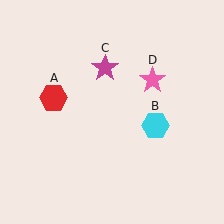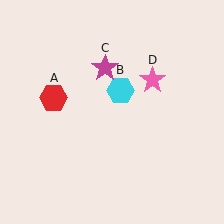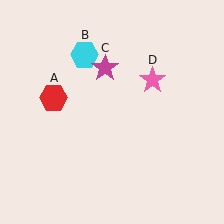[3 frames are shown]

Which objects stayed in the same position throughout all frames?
Red hexagon (object A) and magenta star (object C) and pink star (object D) remained stationary.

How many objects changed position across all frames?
1 object changed position: cyan hexagon (object B).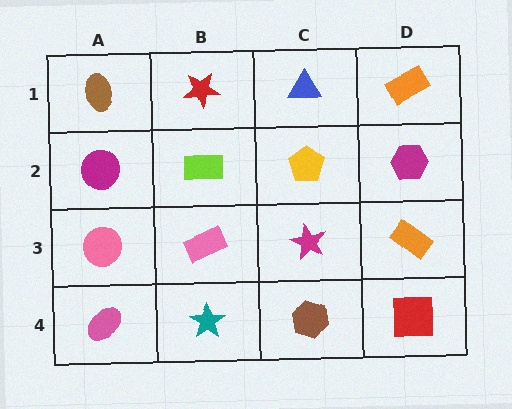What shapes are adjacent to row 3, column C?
A yellow pentagon (row 2, column C), a brown hexagon (row 4, column C), a pink rectangle (row 3, column B), an orange rectangle (row 3, column D).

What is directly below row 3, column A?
A pink ellipse.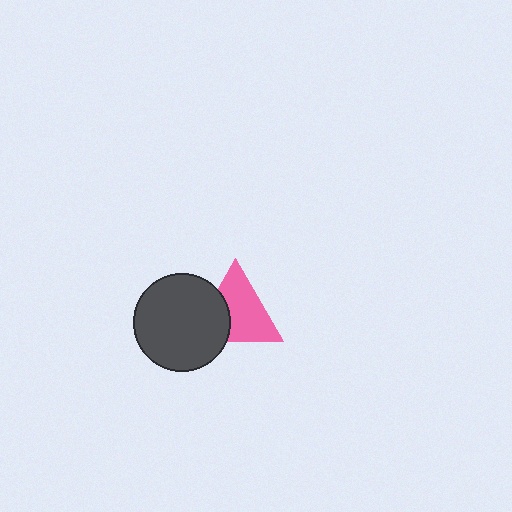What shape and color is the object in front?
The object in front is a dark gray circle.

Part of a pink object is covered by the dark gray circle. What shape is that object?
It is a triangle.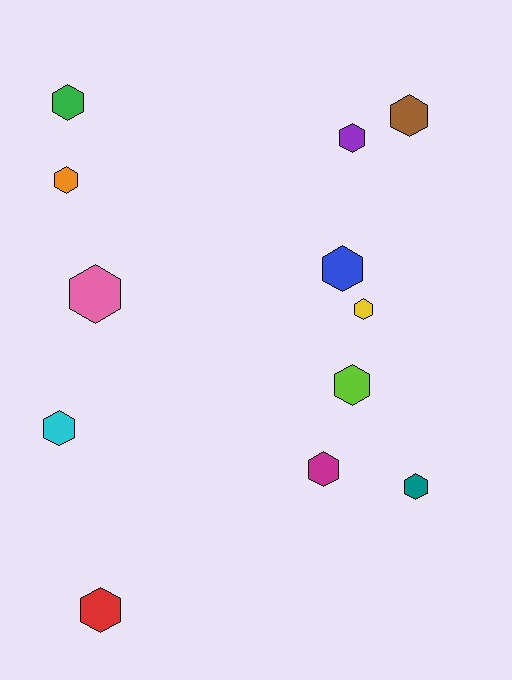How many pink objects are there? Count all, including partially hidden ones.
There is 1 pink object.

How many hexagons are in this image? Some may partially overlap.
There are 12 hexagons.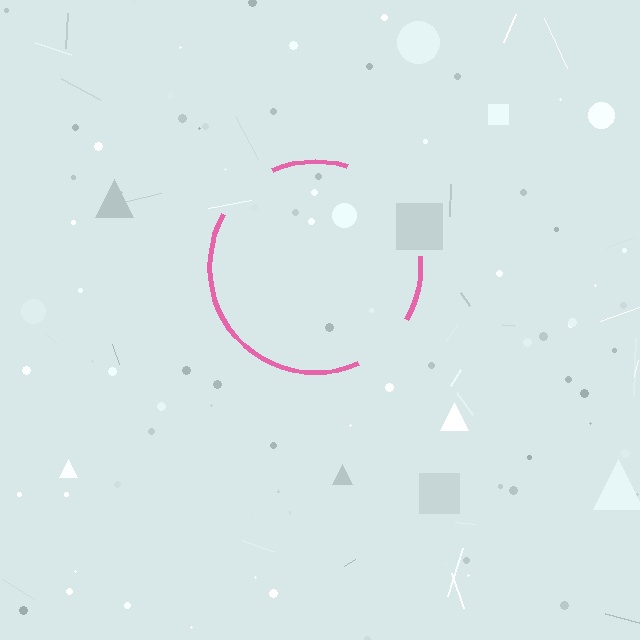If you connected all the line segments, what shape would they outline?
They would outline a circle.